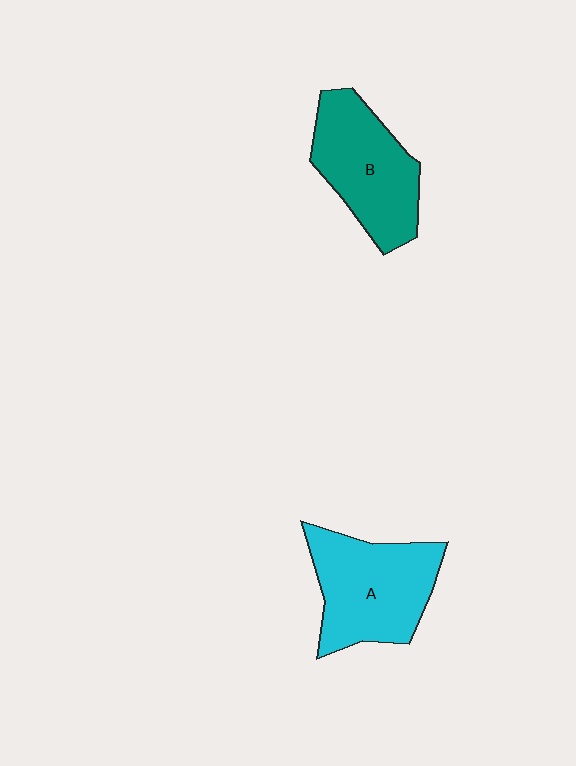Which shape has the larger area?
Shape A (cyan).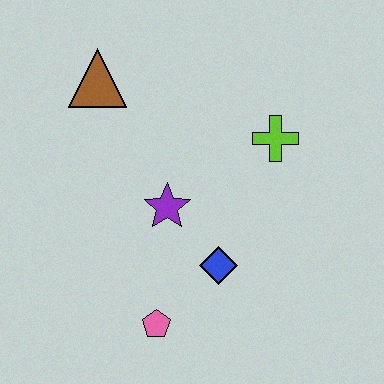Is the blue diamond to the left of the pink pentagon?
No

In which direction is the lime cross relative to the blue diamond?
The lime cross is above the blue diamond.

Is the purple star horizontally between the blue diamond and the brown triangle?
Yes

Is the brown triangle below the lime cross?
No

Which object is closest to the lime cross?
The purple star is closest to the lime cross.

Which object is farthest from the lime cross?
The pink pentagon is farthest from the lime cross.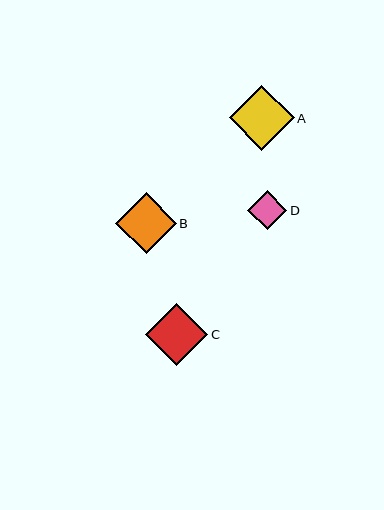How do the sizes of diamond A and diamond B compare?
Diamond A and diamond B are approximately the same size.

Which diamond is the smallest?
Diamond D is the smallest with a size of approximately 40 pixels.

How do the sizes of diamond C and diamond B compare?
Diamond C and diamond B are approximately the same size.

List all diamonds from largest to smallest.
From largest to smallest: A, C, B, D.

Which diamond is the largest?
Diamond A is the largest with a size of approximately 65 pixels.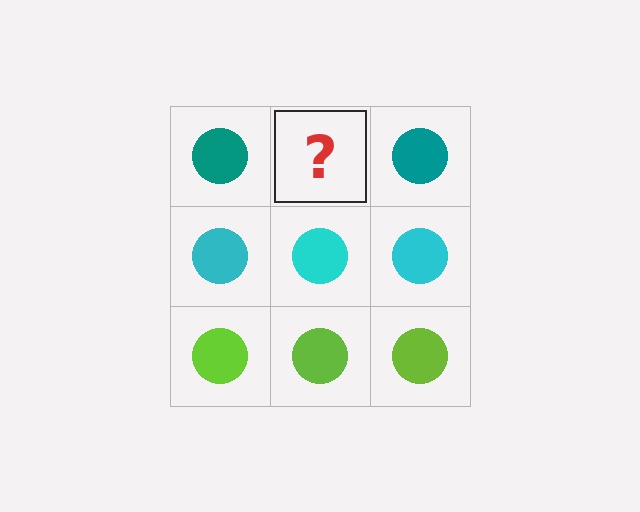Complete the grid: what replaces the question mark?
The question mark should be replaced with a teal circle.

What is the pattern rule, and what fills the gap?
The rule is that each row has a consistent color. The gap should be filled with a teal circle.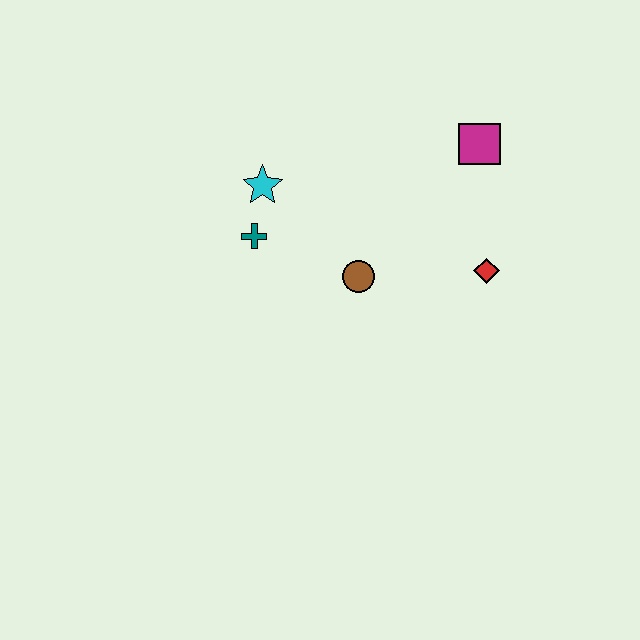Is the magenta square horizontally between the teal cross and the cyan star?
No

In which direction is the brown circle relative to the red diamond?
The brown circle is to the left of the red diamond.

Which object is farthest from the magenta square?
The teal cross is farthest from the magenta square.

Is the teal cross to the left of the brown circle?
Yes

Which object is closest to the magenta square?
The red diamond is closest to the magenta square.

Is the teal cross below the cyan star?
Yes